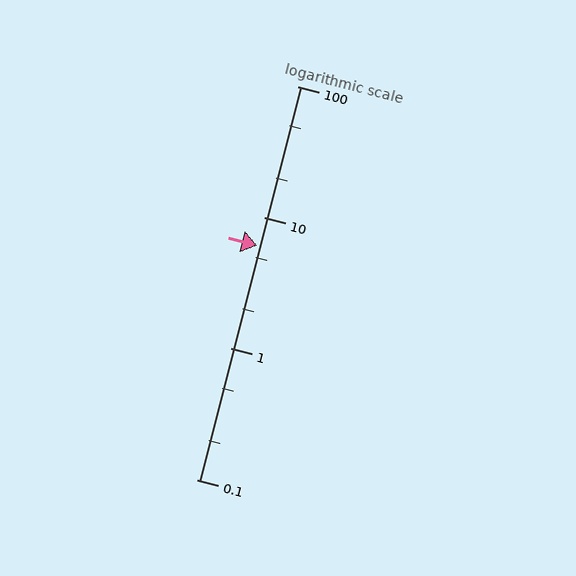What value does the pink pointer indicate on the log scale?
The pointer indicates approximately 6.1.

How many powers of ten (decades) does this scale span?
The scale spans 3 decades, from 0.1 to 100.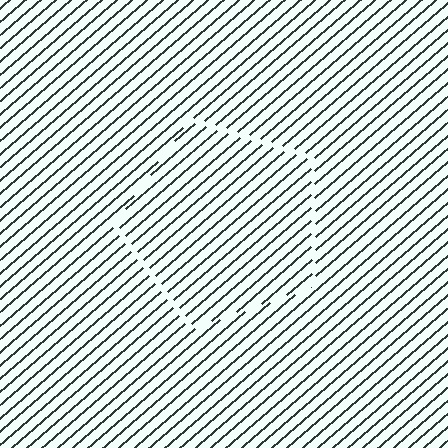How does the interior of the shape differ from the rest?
The interior of the shape contains the same grating, shifted by half a period — the contour is defined by the phase discontinuity where line-ends from the inner and outer gratings abut.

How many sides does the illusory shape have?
5 sides — the line-ends trace a pentagon.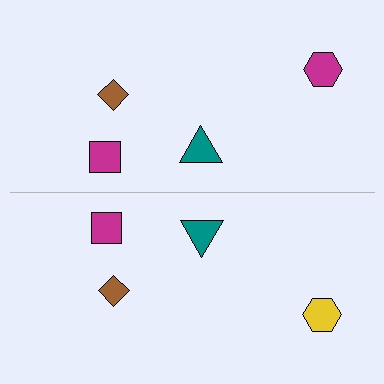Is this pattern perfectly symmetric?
No, the pattern is not perfectly symmetric. The yellow hexagon on the bottom side breaks the symmetry — its mirror counterpart is magenta.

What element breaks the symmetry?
The yellow hexagon on the bottom side breaks the symmetry — its mirror counterpart is magenta.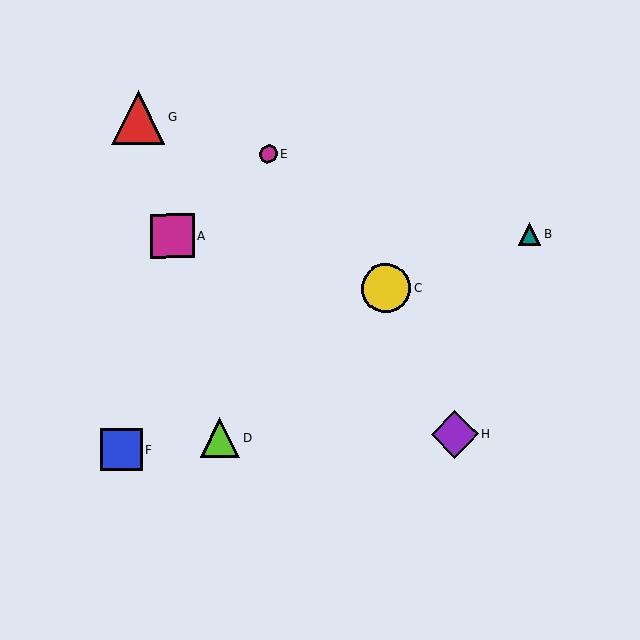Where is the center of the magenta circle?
The center of the magenta circle is at (268, 154).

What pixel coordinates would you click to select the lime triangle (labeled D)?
Click at (220, 438) to select the lime triangle D.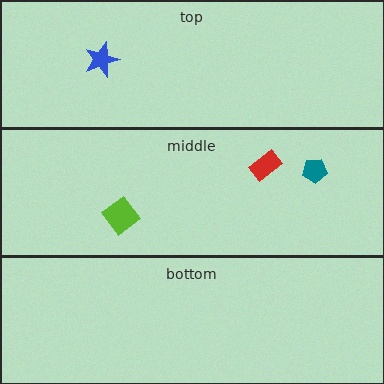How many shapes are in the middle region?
3.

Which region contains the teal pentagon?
The middle region.